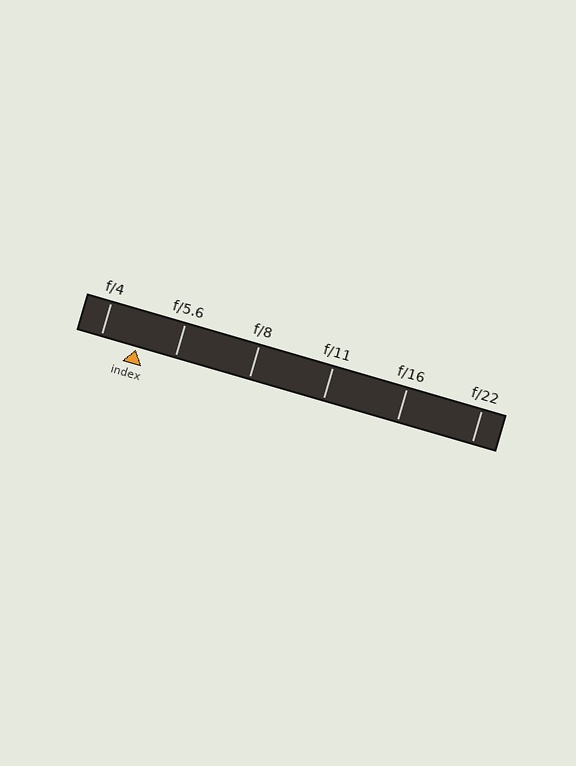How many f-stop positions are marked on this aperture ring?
There are 6 f-stop positions marked.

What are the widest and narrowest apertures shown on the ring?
The widest aperture shown is f/4 and the narrowest is f/22.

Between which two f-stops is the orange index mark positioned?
The index mark is between f/4 and f/5.6.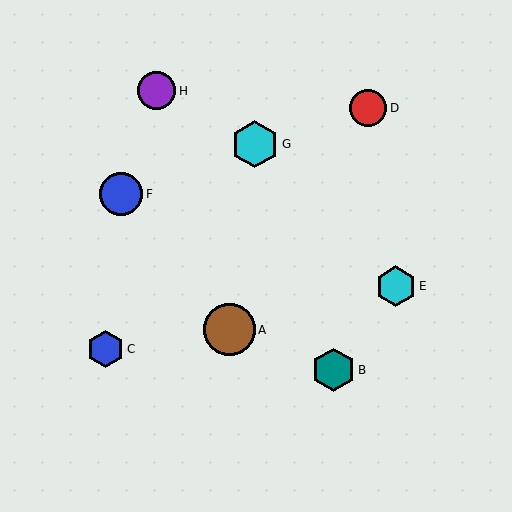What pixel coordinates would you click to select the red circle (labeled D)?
Click at (368, 108) to select the red circle D.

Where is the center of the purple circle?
The center of the purple circle is at (157, 91).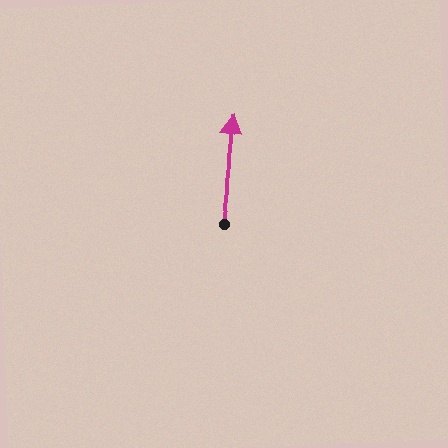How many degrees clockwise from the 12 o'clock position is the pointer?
Approximately 7 degrees.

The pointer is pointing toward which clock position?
Roughly 12 o'clock.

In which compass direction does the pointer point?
North.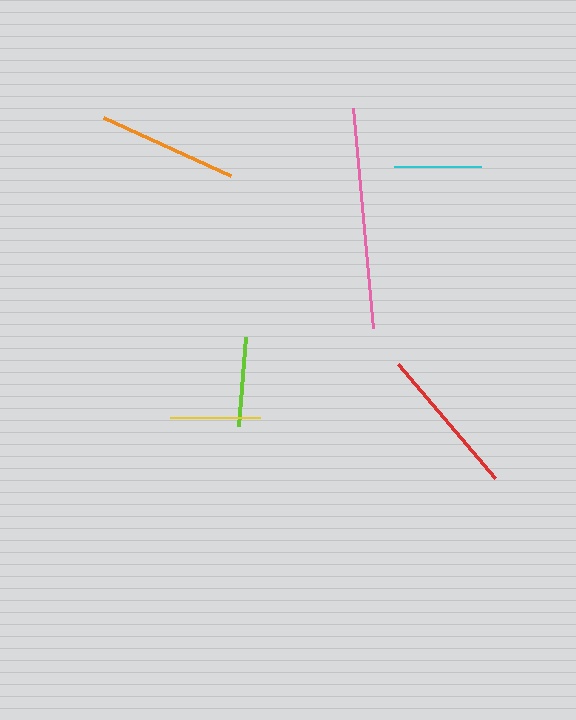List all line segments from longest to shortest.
From longest to shortest: pink, red, orange, yellow, lime, cyan.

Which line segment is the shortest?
The cyan line is the shortest at approximately 87 pixels.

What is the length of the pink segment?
The pink segment is approximately 221 pixels long.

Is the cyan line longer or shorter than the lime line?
The lime line is longer than the cyan line.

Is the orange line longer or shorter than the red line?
The red line is longer than the orange line.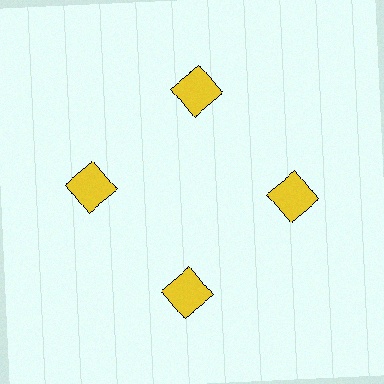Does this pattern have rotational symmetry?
Yes, this pattern has 4-fold rotational symmetry. It looks the same after rotating 90 degrees around the center.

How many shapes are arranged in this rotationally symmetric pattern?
There are 4 shapes, arranged in 4 groups of 1.